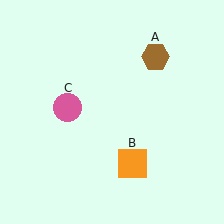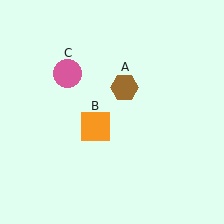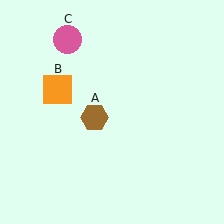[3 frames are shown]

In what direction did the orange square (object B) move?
The orange square (object B) moved up and to the left.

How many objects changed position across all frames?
3 objects changed position: brown hexagon (object A), orange square (object B), pink circle (object C).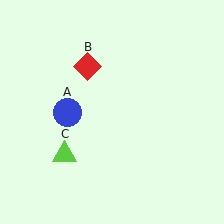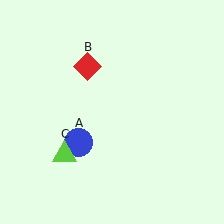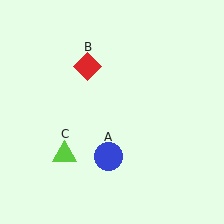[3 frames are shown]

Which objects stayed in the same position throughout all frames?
Red diamond (object B) and lime triangle (object C) remained stationary.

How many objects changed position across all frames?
1 object changed position: blue circle (object A).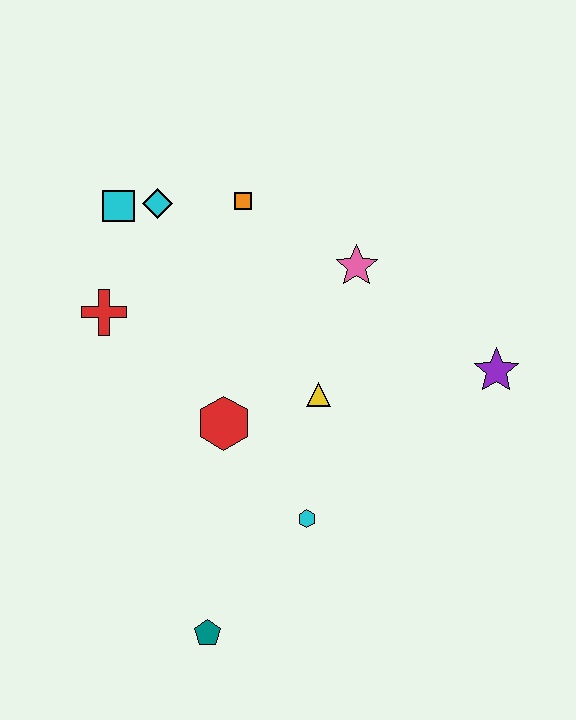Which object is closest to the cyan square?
The cyan diamond is closest to the cyan square.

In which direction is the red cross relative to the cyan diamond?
The red cross is below the cyan diamond.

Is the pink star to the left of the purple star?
Yes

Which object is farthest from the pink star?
The teal pentagon is farthest from the pink star.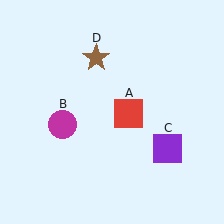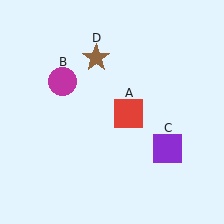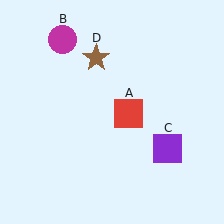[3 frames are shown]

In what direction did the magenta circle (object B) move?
The magenta circle (object B) moved up.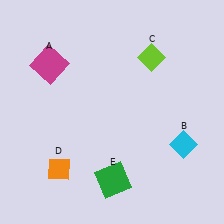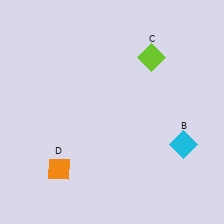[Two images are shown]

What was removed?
The magenta square (A), the green square (E) were removed in Image 2.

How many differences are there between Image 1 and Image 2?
There are 2 differences between the two images.